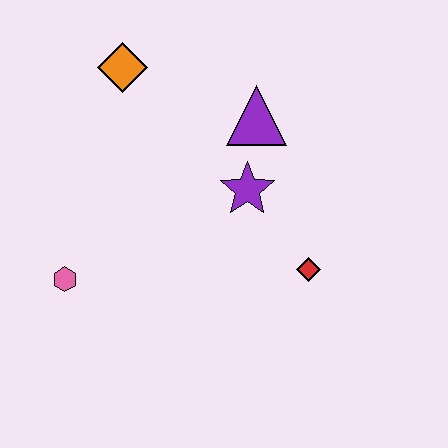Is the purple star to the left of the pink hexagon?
No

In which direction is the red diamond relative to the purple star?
The red diamond is below the purple star.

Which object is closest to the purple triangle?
The purple star is closest to the purple triangle.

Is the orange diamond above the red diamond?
Yes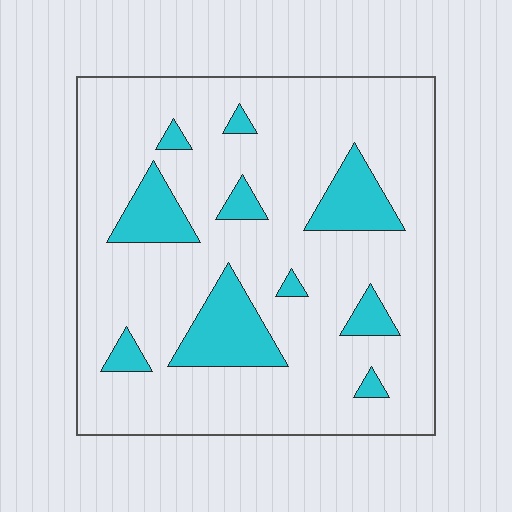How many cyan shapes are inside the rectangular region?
10.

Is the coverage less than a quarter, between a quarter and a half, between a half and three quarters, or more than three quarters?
Less than a quarter.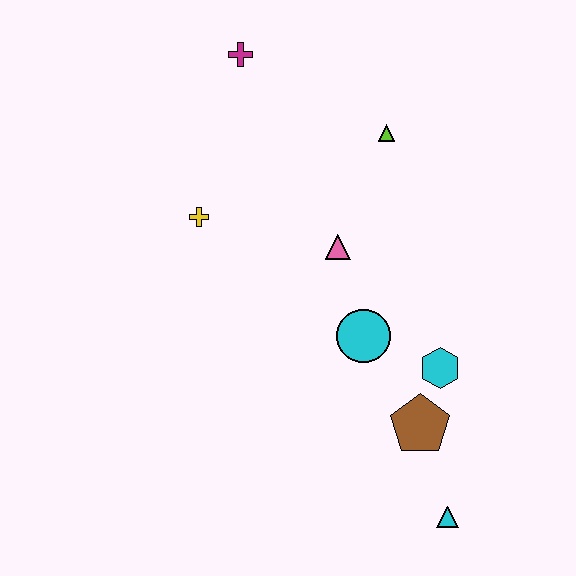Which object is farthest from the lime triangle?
The cyan triangle is farthest from the lime triangle.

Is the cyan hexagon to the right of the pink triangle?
Yes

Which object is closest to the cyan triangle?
The brown pentagon is closest to the cyan triangle.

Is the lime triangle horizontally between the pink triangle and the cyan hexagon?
Yes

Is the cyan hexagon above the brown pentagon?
Yes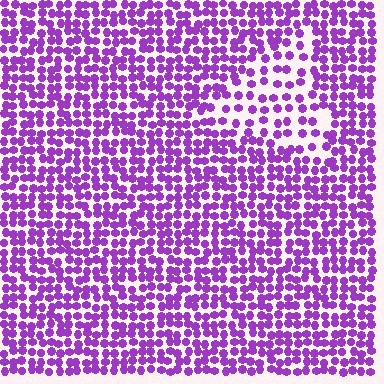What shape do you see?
I see a triangle.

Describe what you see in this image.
The image contains small purple elements arranged at two different densities. A triangle-shaped region is visible where the elements are less densely packed than the surrounding area.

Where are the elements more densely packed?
The elements are more densely packed outside the triangle boundary.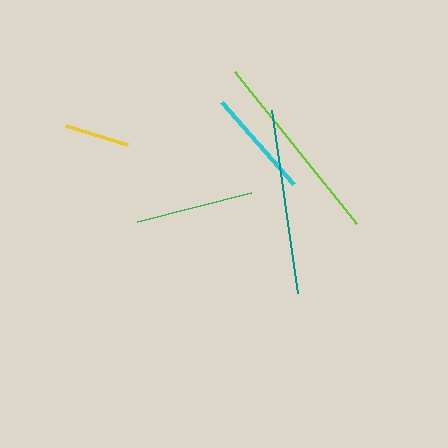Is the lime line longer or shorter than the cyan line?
The lime line is longer than the cyan line.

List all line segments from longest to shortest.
From longest to shortest: lime, teal, green, cyan, yellow.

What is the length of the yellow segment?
The yellow segment is approximately 64 pixels long.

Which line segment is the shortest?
The yellow line is the shortest at approximately 64 pixels.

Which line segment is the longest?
The lime line is the longest at approximately 194 pixels.